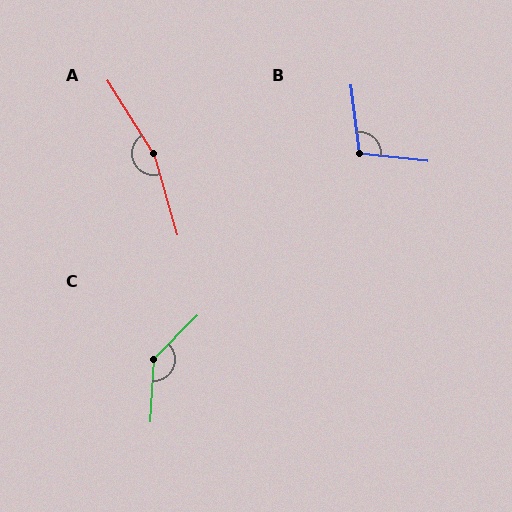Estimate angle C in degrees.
Approximately 138 degrees.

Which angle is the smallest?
B, at approximately 104 degrees.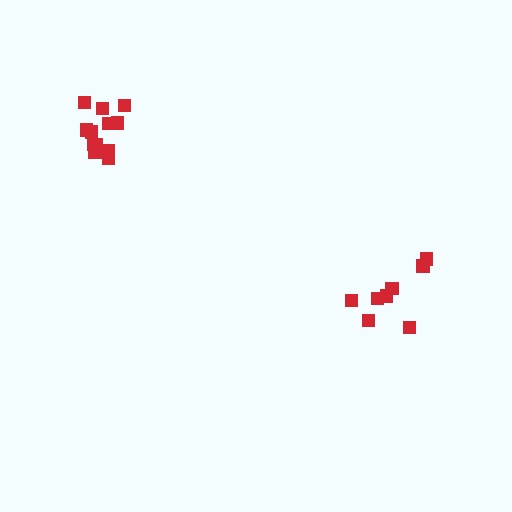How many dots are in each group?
Group 1: 8 dots, Group 2: 12 dots (20 total).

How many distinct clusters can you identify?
There are 2 distinct clusters.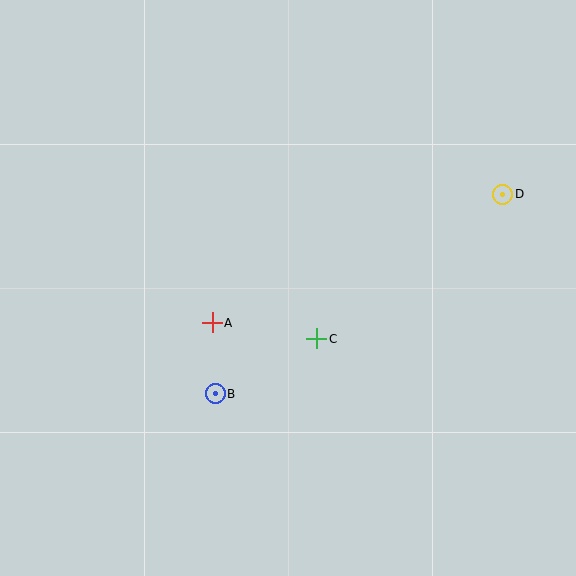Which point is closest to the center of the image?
Point C at (317, 339) is closest to the center.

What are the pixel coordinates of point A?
Point A is at (212, 323).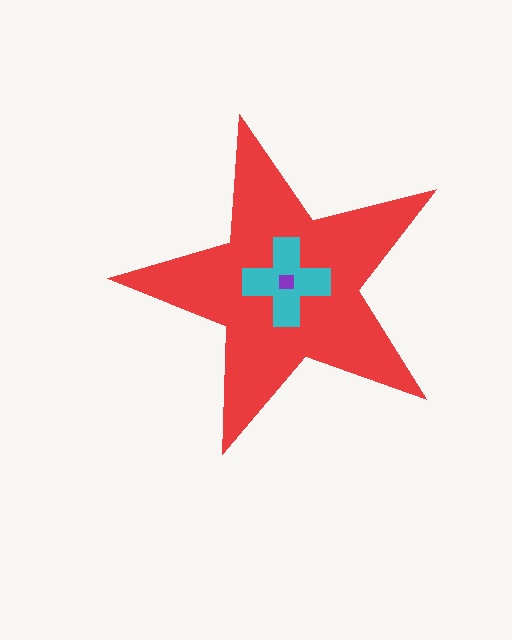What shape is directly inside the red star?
The cyan cross.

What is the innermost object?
The purple square.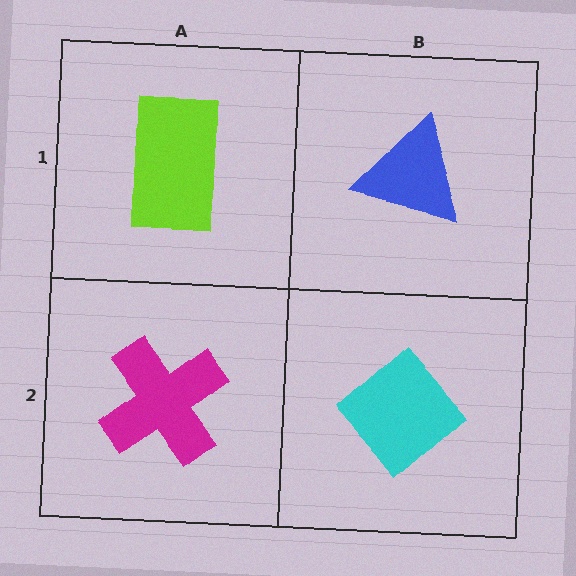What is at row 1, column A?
A lime rectangle.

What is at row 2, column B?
A cyan diamond.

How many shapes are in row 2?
2 shapes.